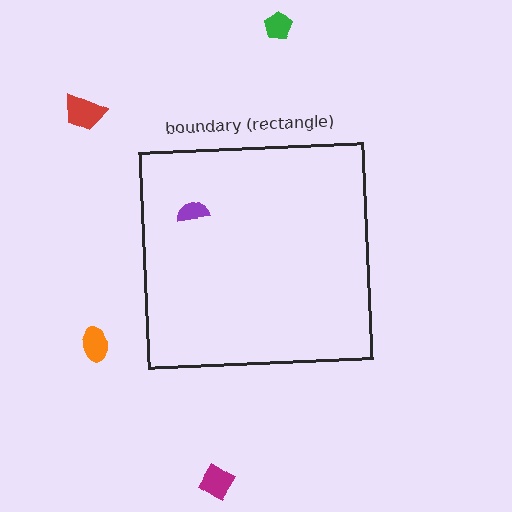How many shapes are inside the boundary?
1 inside, 4 outside.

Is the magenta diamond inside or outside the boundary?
Outside.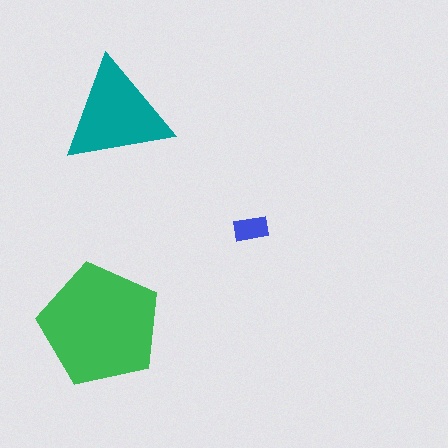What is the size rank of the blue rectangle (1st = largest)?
3rd.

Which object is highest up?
The teal triangle is topmost.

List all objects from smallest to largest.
The blue rectangle, the teal triangle, the green pentagon.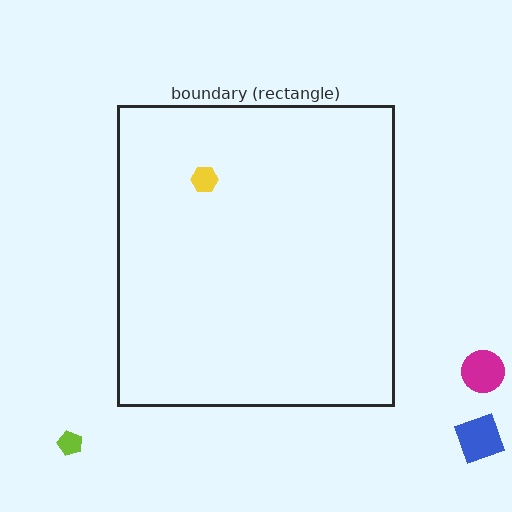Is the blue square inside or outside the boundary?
Outside.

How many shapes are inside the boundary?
1 inside, 3 outside.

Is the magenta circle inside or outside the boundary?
Outside.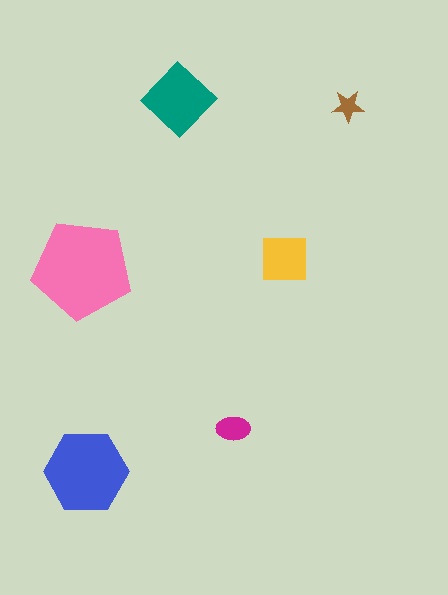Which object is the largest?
The pink pentagon.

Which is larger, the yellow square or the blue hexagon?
The blue hexagon.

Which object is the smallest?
The brown star.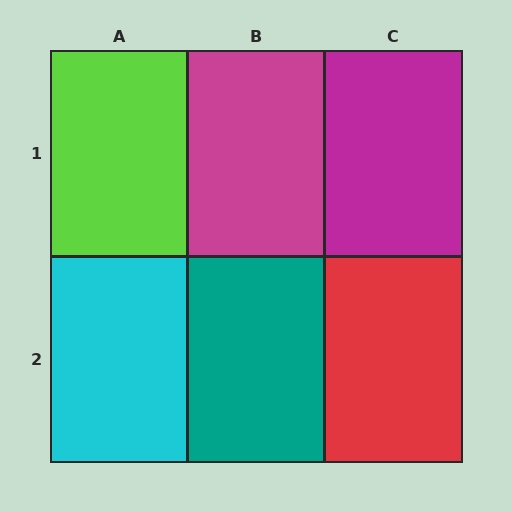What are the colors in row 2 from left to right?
Cyan, teal, red.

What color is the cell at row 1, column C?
Magenta.